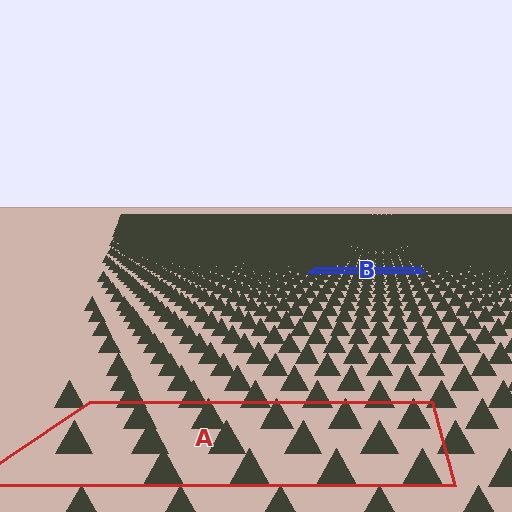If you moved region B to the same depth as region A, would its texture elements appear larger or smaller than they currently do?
They would appear larger. At a closer depth, the same texture elements are projected at a bigger on-screen size.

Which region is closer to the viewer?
Region A is closer. The texture elements there are larger and more spread out.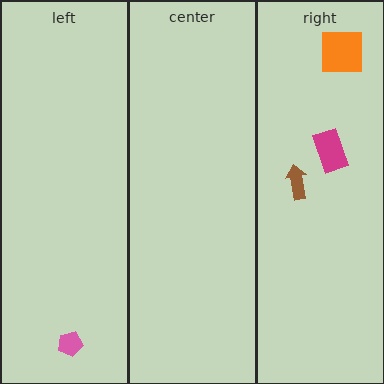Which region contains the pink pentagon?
The left region.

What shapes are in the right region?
The magenta rectangle, the orange square, the brown arrow.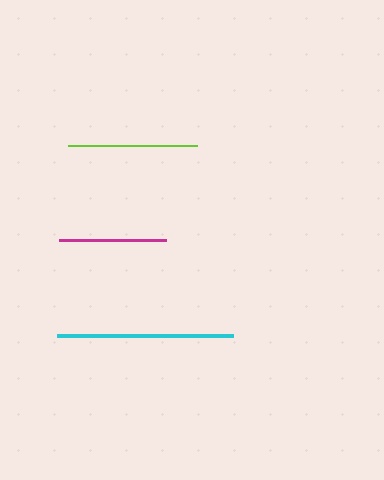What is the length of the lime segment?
The lime segment is approximately 129 pixels long.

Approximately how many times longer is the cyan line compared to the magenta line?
The cyan line is approximately 1.6 times the length of the magenta line.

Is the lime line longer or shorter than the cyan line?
The cyan line is longer than the lime line.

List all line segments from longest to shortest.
From longest to shortest: cyan, lime, magenta.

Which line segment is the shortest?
The magenta line is the shortest at approximately 107 pixels.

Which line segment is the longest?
The cyan line is the longest at approximately 175 pixels.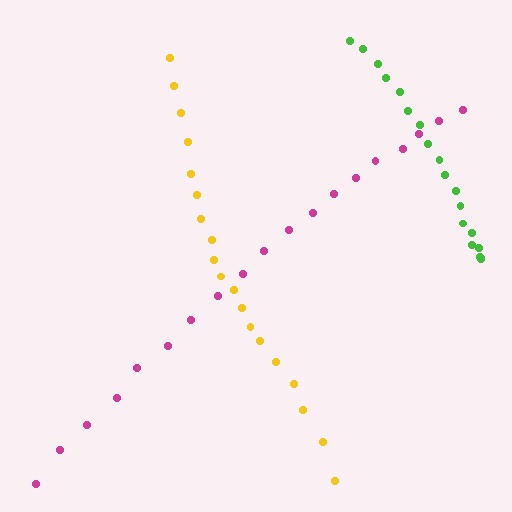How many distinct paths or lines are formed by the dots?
There are 3 distinct paths.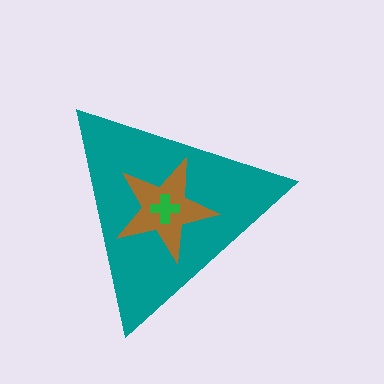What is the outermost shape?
The teal triangle.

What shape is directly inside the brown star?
The green cross.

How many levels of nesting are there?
3.